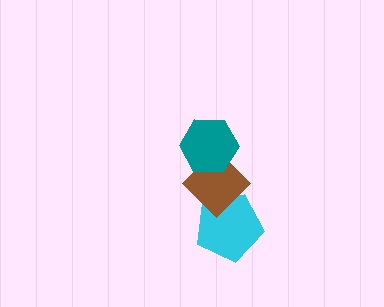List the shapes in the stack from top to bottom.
From top to bottom: the teal hexagon, the brown diamond, the cyan pentagon.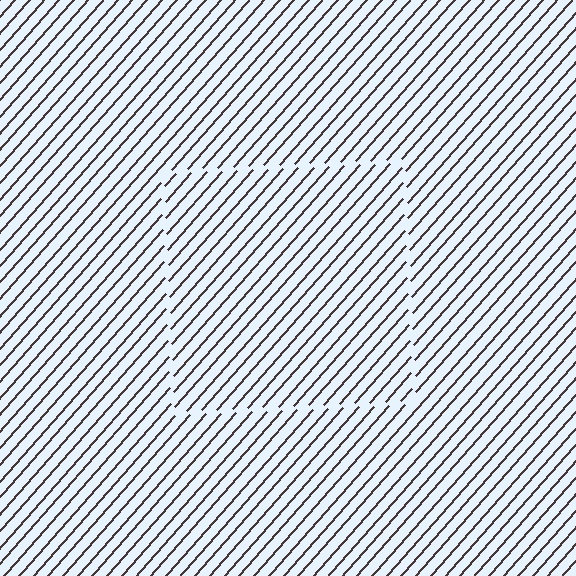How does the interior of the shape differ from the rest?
The interior of the shape contains the same grating, shifted by half a period — the contour is defined by the phase discontinuity where line-ends from the inner and outer gratings abut.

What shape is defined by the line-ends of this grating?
An illusory square. The interior of the shape contains the same grating, shifted by half a period — the contour is defined by the phase discontinuity where line-ends from the inner and outer gratings abut.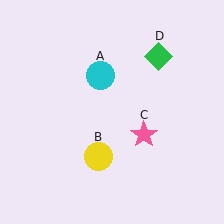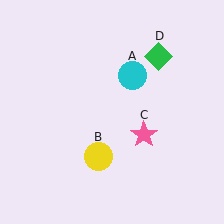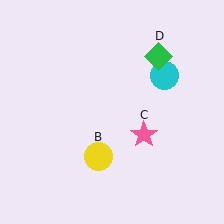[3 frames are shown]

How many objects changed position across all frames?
1 object changed position: cyan circle (object A).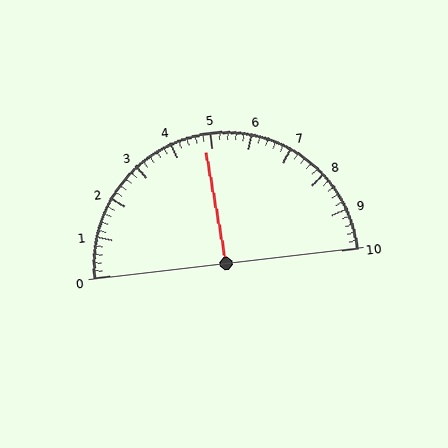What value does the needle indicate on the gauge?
The needle indicates approximately 4.8.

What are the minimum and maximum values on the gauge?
The gauge ranges from 0 to 10.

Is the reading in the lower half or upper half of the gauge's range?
The reading is in the lower half of the range (0 to 10).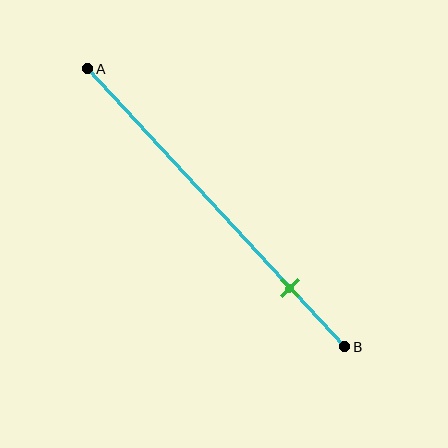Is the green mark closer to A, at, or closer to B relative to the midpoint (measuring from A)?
The green mark is closer to point B than the midpoint of segment AB.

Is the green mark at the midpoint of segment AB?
No, the mark is at about 80% from A, not at the 50% midpoint.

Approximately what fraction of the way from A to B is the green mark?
The green mark is approximately 80% of the way from A to B.